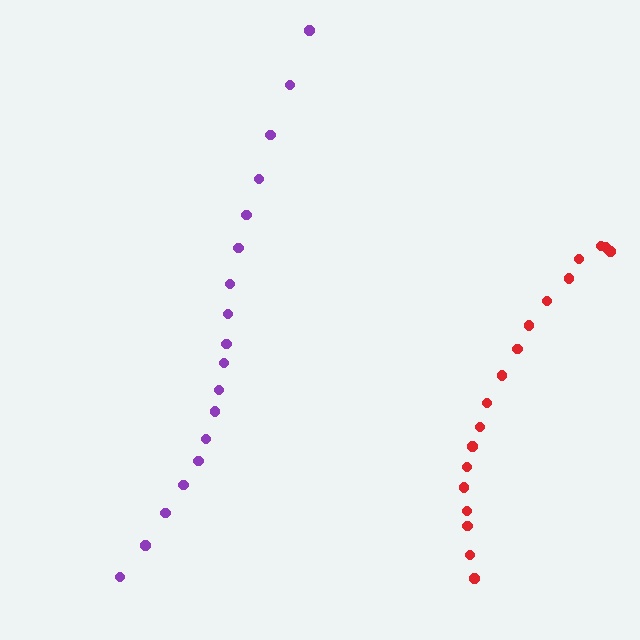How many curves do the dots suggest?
There are 2 distinct paths.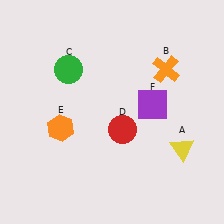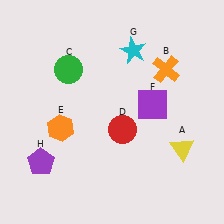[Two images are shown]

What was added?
A cyan star (G), a purple pentagon (H) were added in Image 2.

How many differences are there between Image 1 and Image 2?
There are 2 differences between the two images.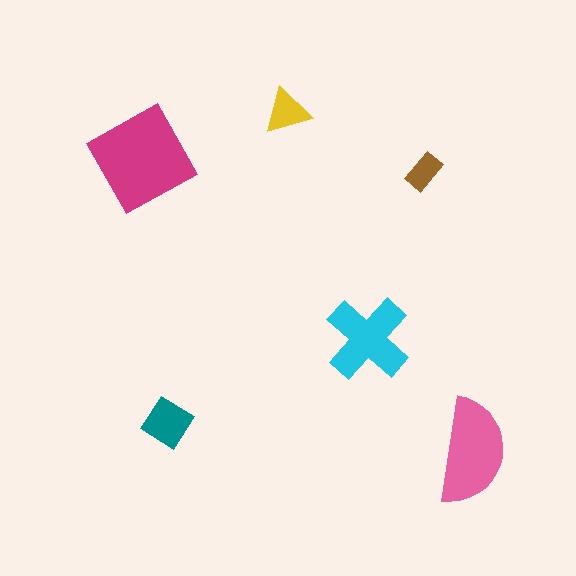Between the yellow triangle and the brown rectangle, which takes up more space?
The yellow triangle.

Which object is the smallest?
The brown rectangle.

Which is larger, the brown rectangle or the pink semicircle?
The pink semicircle.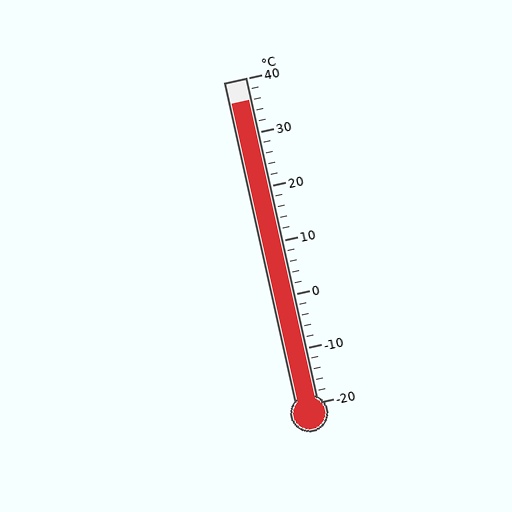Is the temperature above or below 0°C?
The temperature is above 0°C.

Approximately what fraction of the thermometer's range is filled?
The thermometer is filled to approximately 95% of its range.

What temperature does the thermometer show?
The thermometer shows approximately 36°C.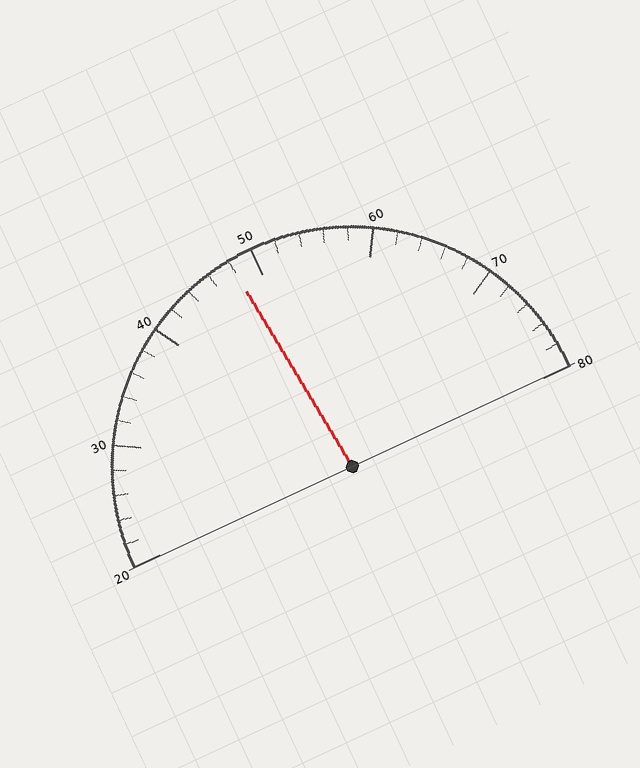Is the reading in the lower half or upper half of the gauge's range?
The reading is in the lower half of the range (20 to 80).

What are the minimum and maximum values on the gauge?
The gauge ranges from 20 to 80.